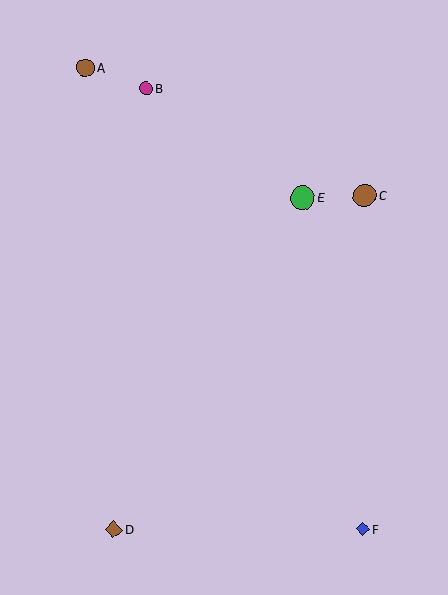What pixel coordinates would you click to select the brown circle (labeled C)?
Click at (364, 195) to select the brown circle C.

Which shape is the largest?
The green circle (labeled E) is the largest.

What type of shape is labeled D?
Shape D is a brown diamond.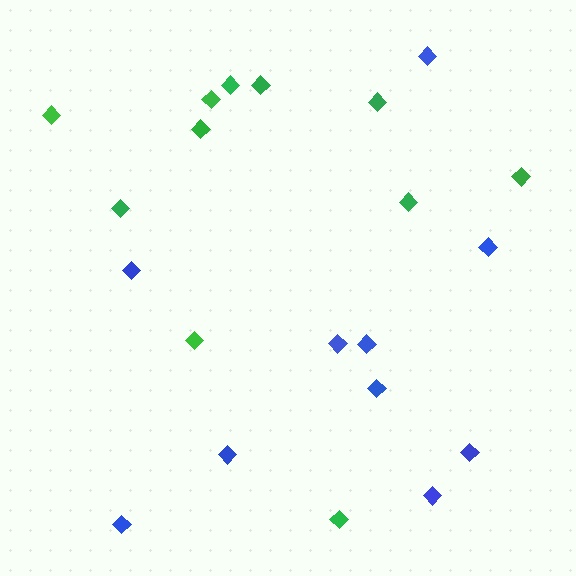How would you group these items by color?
There are 2 groups: one group of green diamonds (11) and one group of blue diamonds (10).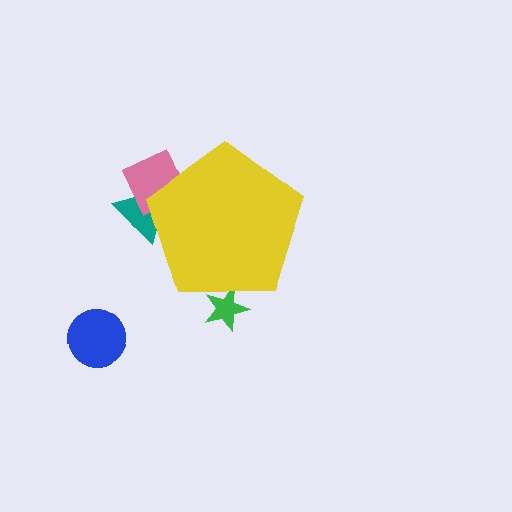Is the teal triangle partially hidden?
Yes, the teal triangle is partially hidden behind the yellow pentagon.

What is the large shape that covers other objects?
A yellow pentagon.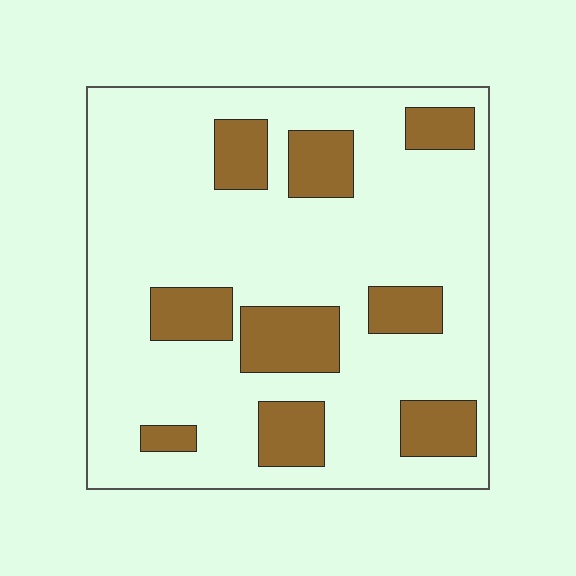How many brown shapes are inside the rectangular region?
9.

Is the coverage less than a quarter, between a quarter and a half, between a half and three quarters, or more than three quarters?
Less than a quarter.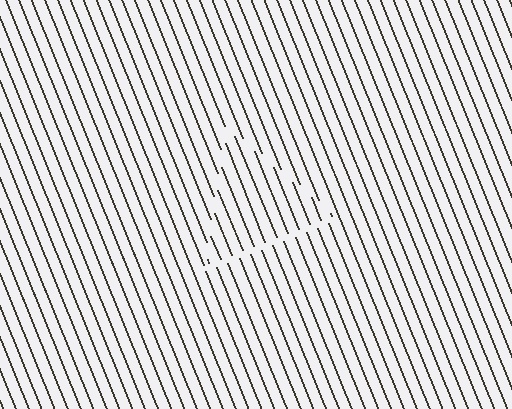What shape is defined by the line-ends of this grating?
An illusory triangle. The interior of the shape contains the same grating, shifted by half a period — the contour is defined by the phase discontinuity where line-ends from the inner and outer gratings abut.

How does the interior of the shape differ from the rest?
The interior of the shape contains the same grating, shifted by half a period — the contour is defined by the phase discontinuity where line-ends from the inner and outer gratings abut.